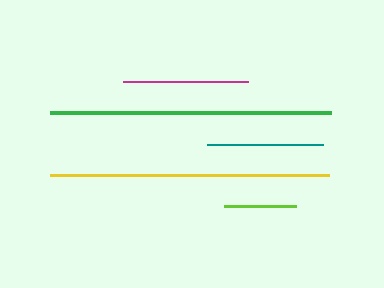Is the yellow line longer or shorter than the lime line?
The yellow line is longer than the lime line.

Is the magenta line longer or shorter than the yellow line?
The yellow line is longer than the magenta line.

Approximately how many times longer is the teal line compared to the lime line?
The teal line is approximately 1.6 times the length of the lime line.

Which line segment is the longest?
The green line is the longest at approximately 280 pixels.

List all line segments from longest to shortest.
From longest to shortest: green, yellow, magenta, teal, lime.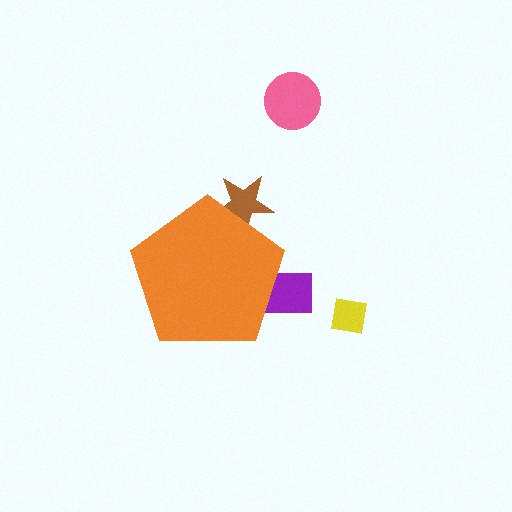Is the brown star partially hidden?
Yes, the brown star is partially hidden behind the orange pentagon.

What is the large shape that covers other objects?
An orange pentagon.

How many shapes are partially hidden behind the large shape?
2 shapes are partially hidden.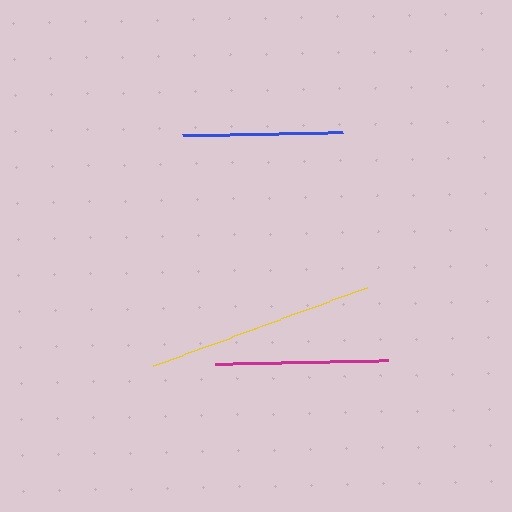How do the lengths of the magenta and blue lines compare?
The magenta and blue lines are approximately the same length.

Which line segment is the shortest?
The blue line is the shortest at approximately 161 pixels.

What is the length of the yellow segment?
The yellow segment is approximately 228 pixels long.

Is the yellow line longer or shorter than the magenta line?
The yellow line is longer than the magenta line.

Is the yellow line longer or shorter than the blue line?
The yellow line is longer than the blue line.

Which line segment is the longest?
The yellow line is the longest at approximately 228 pixels.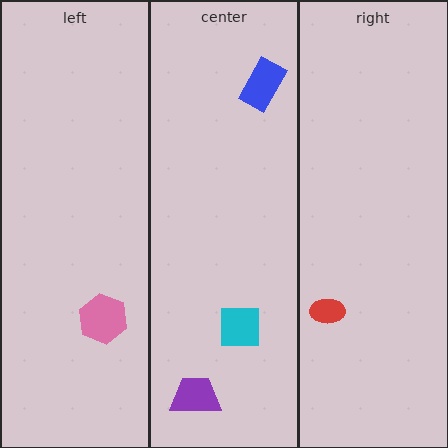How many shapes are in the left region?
1.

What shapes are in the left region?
The pink hexagon.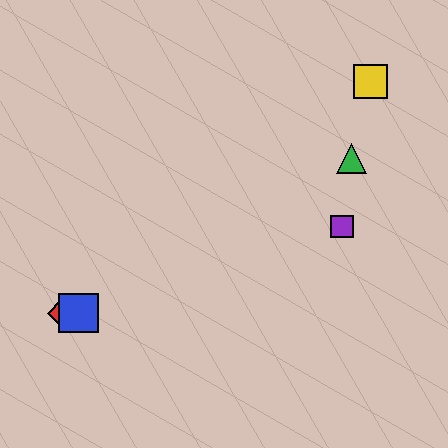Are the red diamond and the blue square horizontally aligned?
Yes, both are at y≈313.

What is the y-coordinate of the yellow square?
The yellow square is at y≈82.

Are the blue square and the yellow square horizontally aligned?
No, the blue square is at y≈313 and the yellow square is at y≈82.